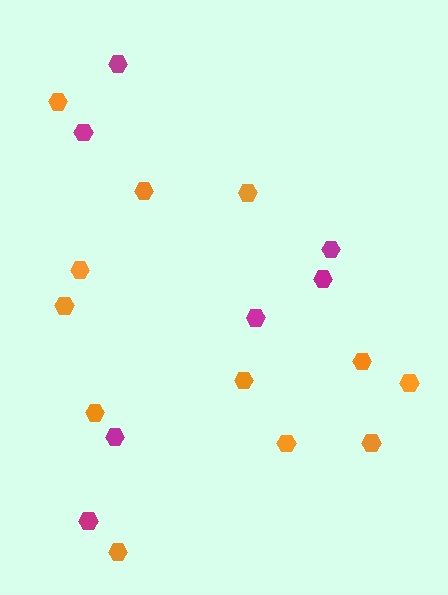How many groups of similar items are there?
There are 2 groups: one group of magenta hexagons (7) and one group of orange hexagons (12).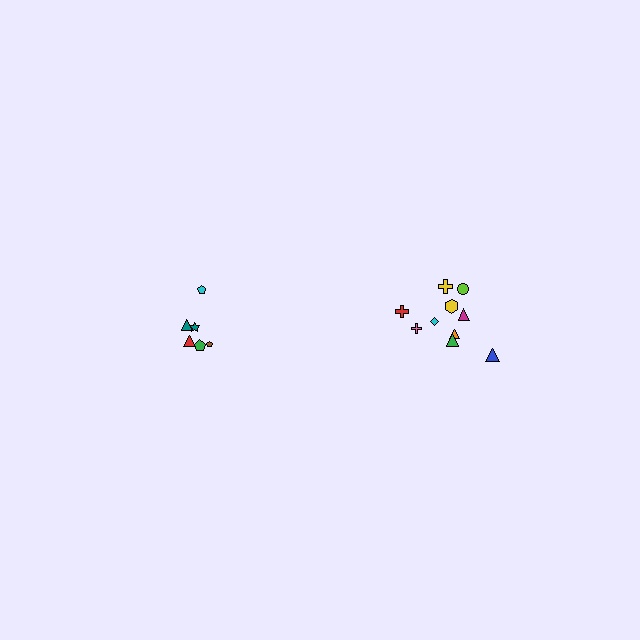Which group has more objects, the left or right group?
The right group.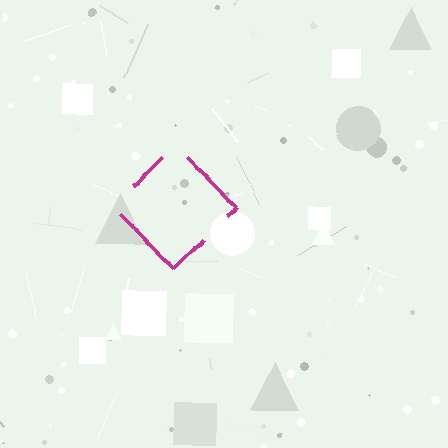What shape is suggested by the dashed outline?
The dashed outline suggests a diamond.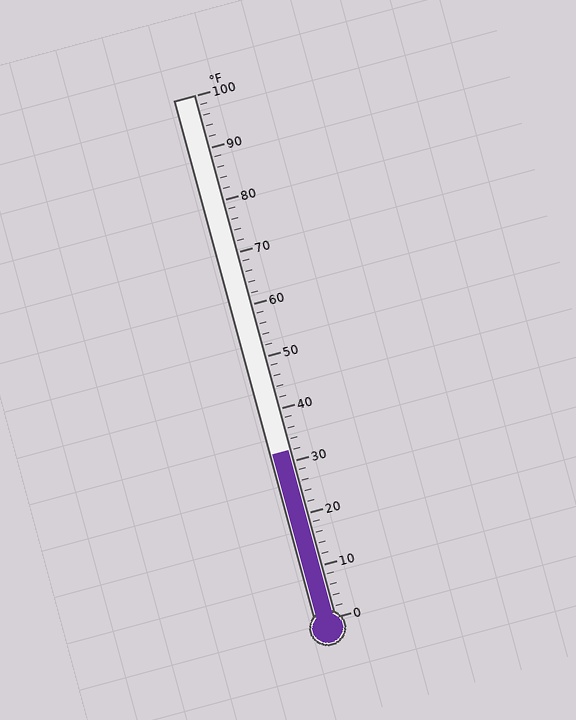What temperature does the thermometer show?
The thermometer shows approximately 32°F.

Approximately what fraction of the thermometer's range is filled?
The thermometer is filled to approximately 30% of its range.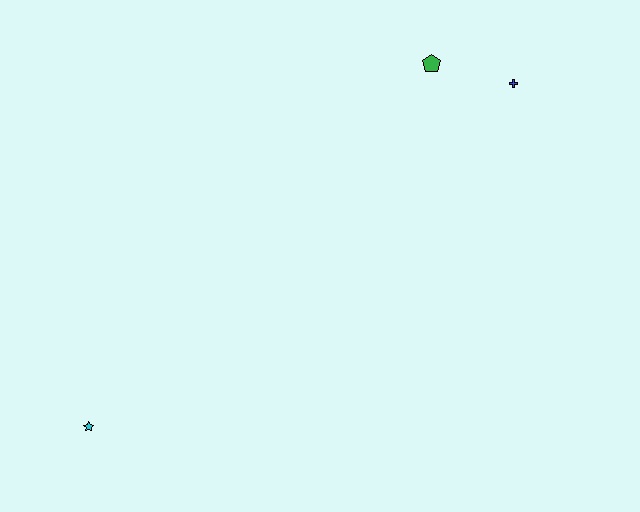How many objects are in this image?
There are 3 objects.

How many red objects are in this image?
There are no red objects.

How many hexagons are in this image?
There are no hexagons.